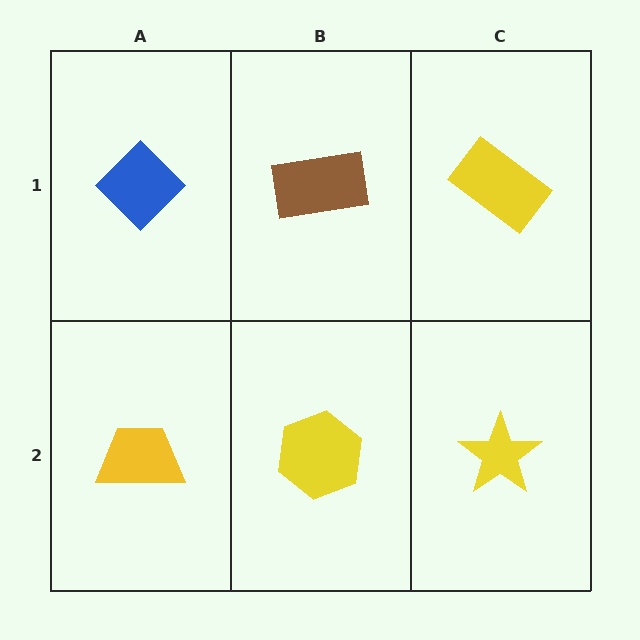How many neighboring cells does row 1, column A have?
2.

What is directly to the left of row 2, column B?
A yellow trapezoid.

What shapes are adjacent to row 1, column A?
A yellow trapezoid (row 2, column A), a brown rectangle (row 1, column B).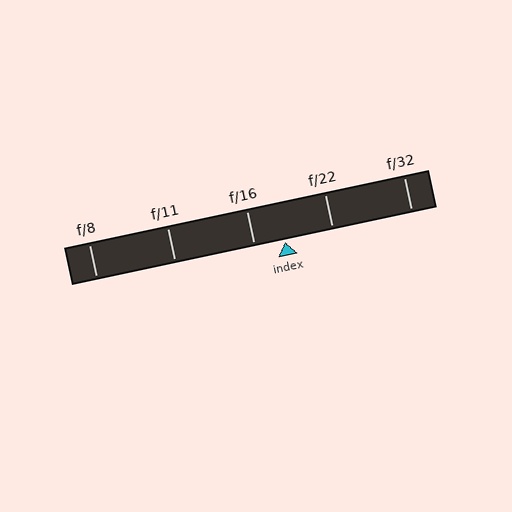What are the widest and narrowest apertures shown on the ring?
The widest aperture shown is f/8 and the narrowest is f/32.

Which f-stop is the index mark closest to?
The index mark is closest to f/16.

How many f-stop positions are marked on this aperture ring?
There are 5 f-stop positions marked.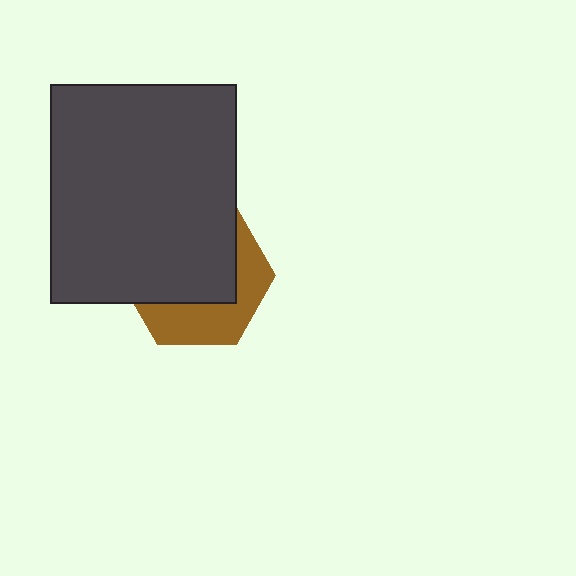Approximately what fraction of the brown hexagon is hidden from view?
Roughly 61% of the brown hexagon is hidden behind the dark gray rectangle.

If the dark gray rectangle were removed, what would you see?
You would see the complete brown hexagon.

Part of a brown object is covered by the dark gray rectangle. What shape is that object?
It is a hexagon.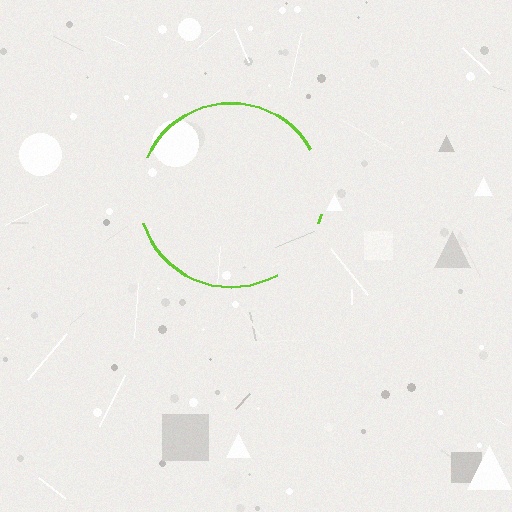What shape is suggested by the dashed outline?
The dashed outline suggests a circle.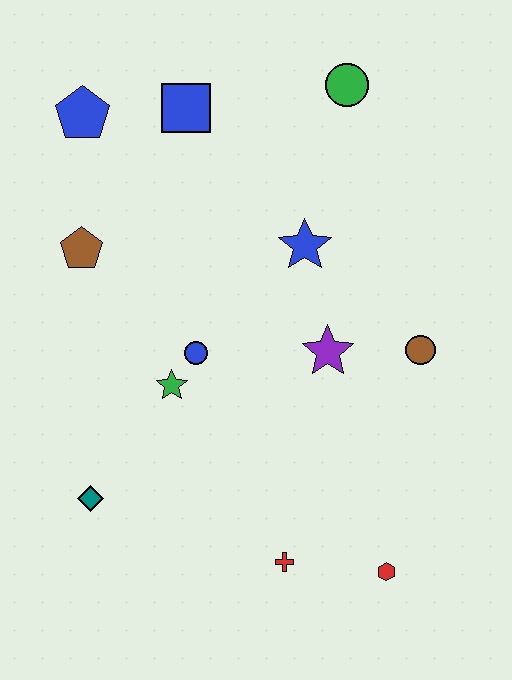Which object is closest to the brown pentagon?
The blue pentagon is closest to the brown pentagon.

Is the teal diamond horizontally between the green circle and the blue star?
No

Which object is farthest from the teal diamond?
The green circle is farthest from the teal diamond.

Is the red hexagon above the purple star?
No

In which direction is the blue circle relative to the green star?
The blue circle is above the green star.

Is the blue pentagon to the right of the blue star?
No